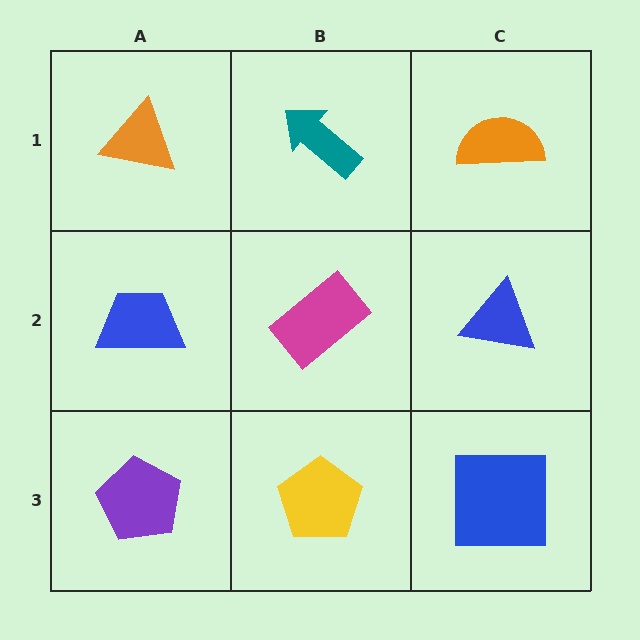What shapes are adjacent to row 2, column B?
A teal arrow (row 1, column B), a yellow pentagon (row 3, column B), a blue trapezoid (row 2, column A), a blue triangle (row 2, column C).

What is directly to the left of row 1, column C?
A teal arrow.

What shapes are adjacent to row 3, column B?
A magenta rectangle (row 2, column B), a purple pentagon (row 3, column A), a blue square (row 3, column C).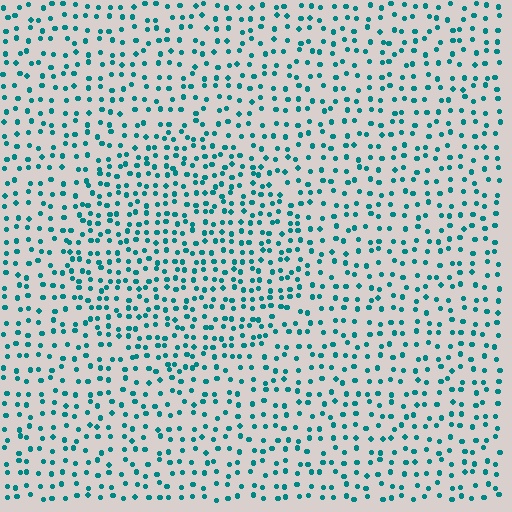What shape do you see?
I see a circle.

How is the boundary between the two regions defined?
The boundary is defined by a change in element density (approximately 1.5x ratio). All elements are the same color, size, and shape.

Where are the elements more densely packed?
The elements are more densely packed inside the circle boundary.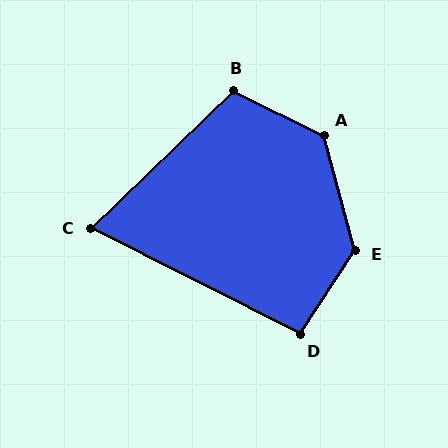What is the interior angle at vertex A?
Approximately 131 degrees (obtuse).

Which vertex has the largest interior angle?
E, at approximately 132 degrees.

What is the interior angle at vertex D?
Approximately 97 degrees (obtuse).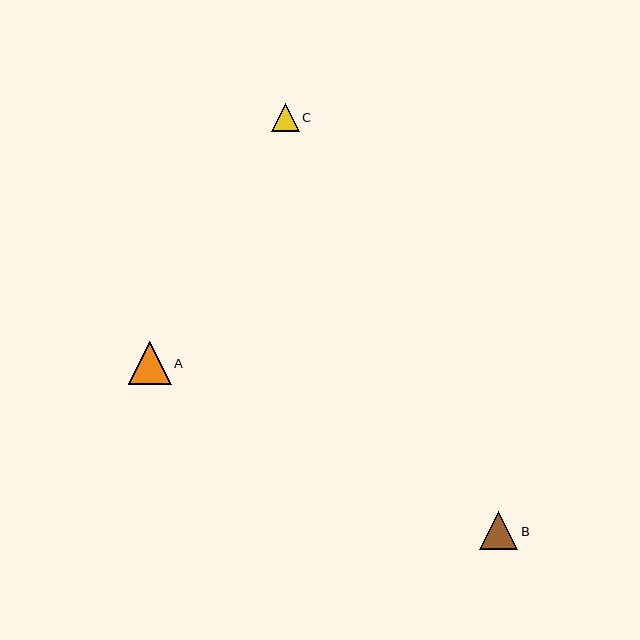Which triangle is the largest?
Triangle A is the largest with a size of approximately 43 pixels.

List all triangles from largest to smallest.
From largest to smallest: A, B, C.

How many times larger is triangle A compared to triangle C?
Triangle A is approximately 1.5 times the size of triangle C.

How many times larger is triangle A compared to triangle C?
Triangle A is approximately 1.5 times the size of triangle C.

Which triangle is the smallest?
Triangle C is the smallest with a size of approximately 28 pixels.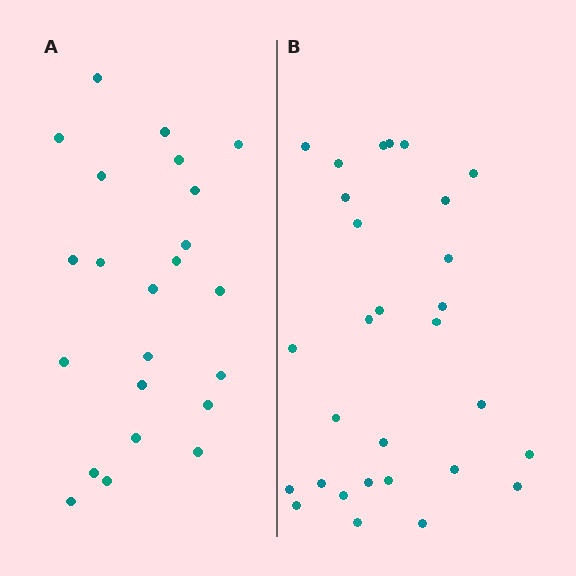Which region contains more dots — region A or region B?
Region B (the right region) has more dots.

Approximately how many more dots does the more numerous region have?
Region B has about 6 more dots than region A.